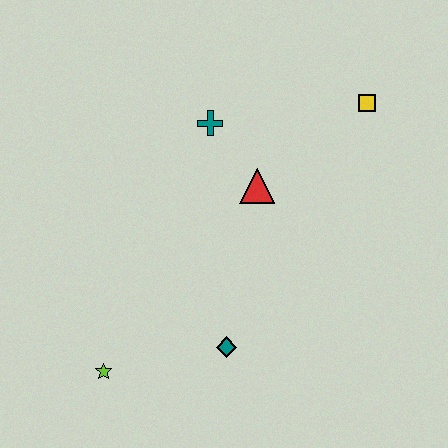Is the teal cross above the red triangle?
Yes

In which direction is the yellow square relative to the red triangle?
The yellow square is to the right of the red triangle.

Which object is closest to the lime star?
The teal diamond is closest to the lime star.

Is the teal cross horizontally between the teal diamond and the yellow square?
No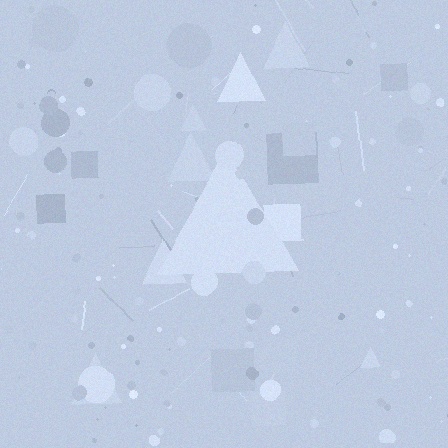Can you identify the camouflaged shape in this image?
The camouflaged shape is a triangle.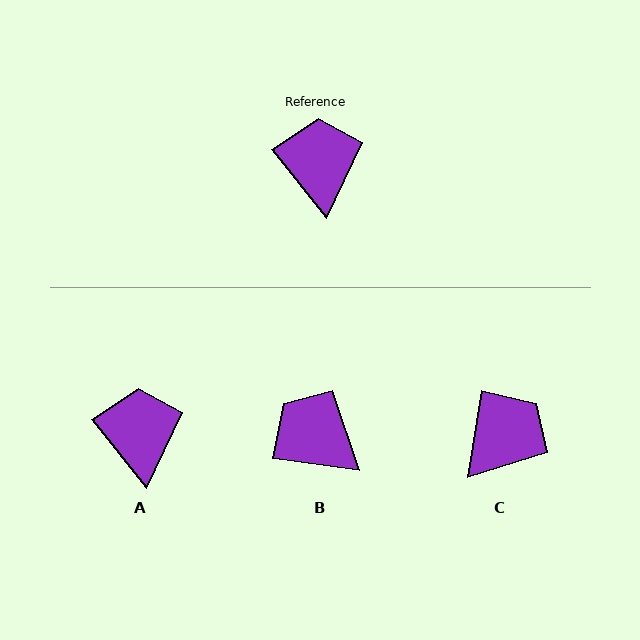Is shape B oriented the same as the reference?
No, it is off by about 44 degrees.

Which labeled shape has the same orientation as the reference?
A.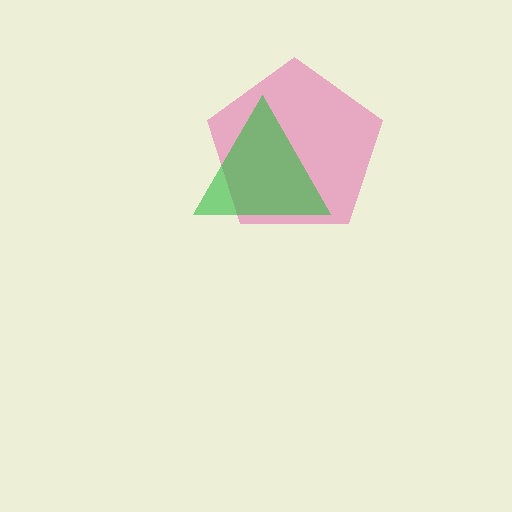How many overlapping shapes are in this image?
There are 2 overlapping shapes in the image.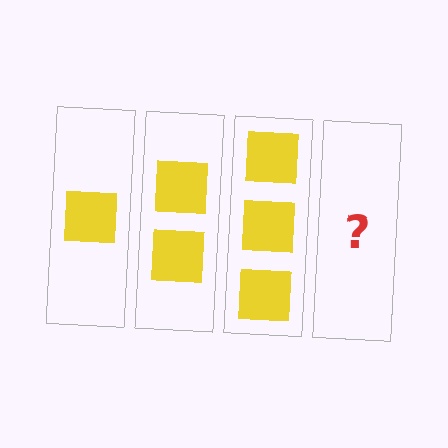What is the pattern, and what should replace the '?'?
The pattern is that each step adds one more square. The '?' should be 4 squares.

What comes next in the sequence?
The next element should be 4 squares.